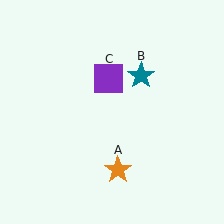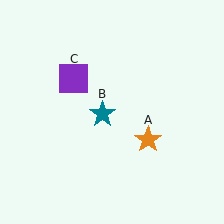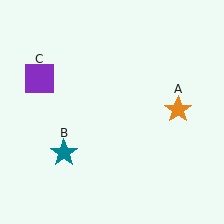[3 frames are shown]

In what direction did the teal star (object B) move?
The teal star (object B) moved down and to the left.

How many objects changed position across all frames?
3 objects changed position: orange star (object A), teal star (object B), purple square (object C).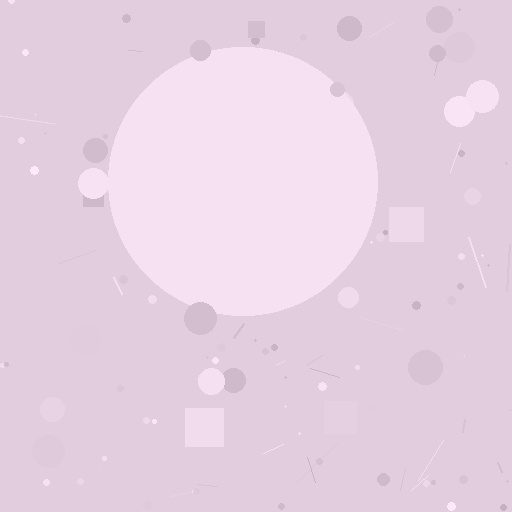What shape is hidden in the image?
A circle is hidden in the image.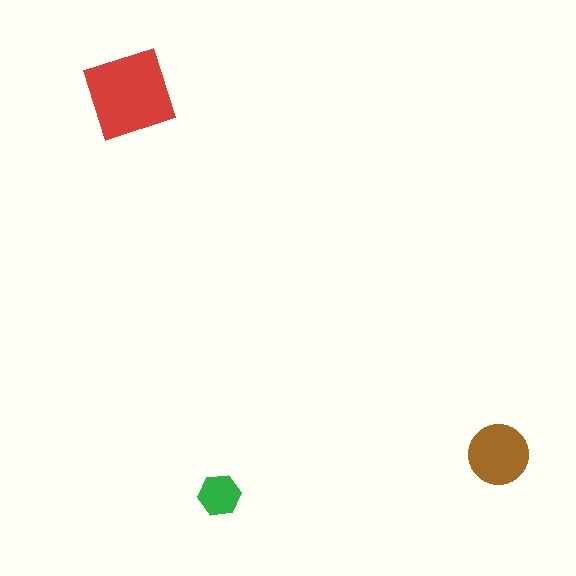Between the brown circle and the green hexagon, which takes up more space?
The brown circle.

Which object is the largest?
The red diamond.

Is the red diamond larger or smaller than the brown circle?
Larger.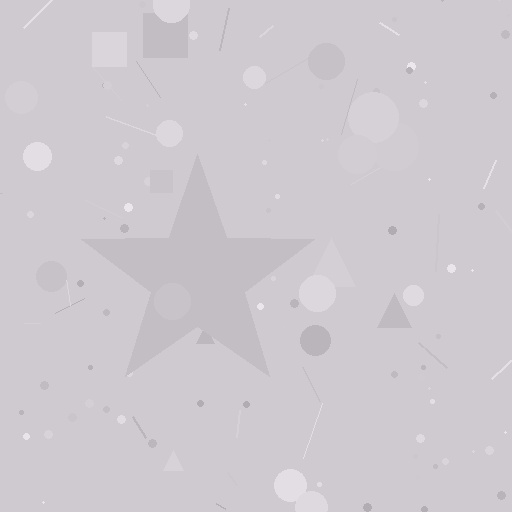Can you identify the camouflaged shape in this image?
The camouflaged shape is a star.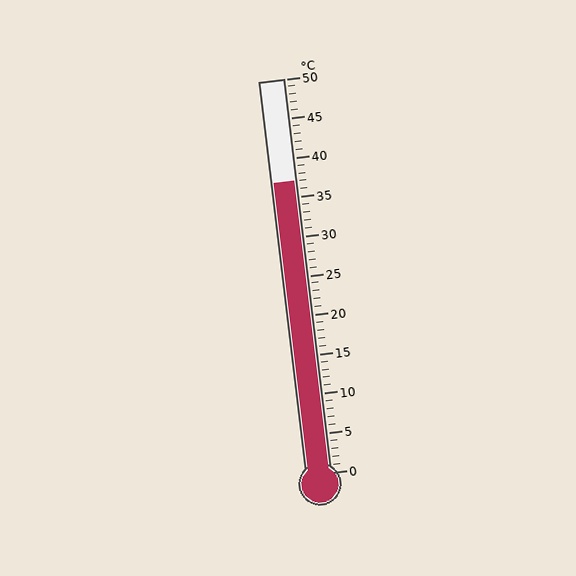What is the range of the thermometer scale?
The thermometer scale ranges from 0°C to 50°C.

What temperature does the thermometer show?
The thermometer shows approximately 37°C.